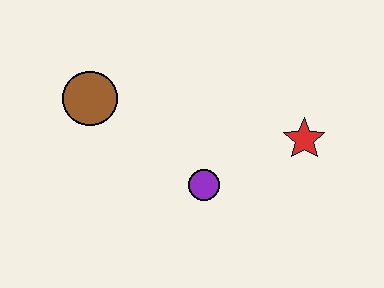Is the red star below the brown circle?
Yes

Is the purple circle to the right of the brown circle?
Yes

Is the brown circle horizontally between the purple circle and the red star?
No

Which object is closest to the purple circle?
The red star is closest to the purple circle.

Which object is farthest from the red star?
The brown circle is farthest from the red star.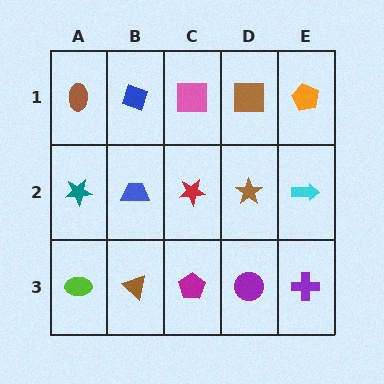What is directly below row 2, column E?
A purple cross.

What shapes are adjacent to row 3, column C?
A red star (row 2, column C), a brown triangle (row 3, column B), a purple circle (row 3, column D).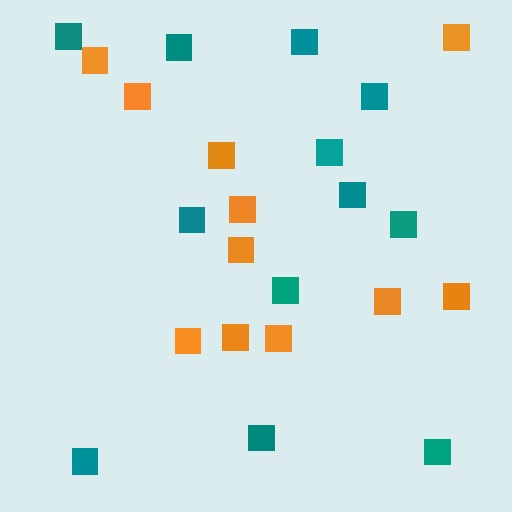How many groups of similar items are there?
There are 2 groups: one group of teal squares (12) and one group of orange squares (11).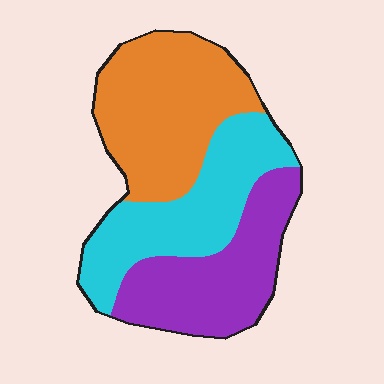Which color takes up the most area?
Orange, at roughly 40%.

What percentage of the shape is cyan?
Cyan covers 32% of the shape.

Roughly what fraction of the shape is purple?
Purple covers 31% of the shape.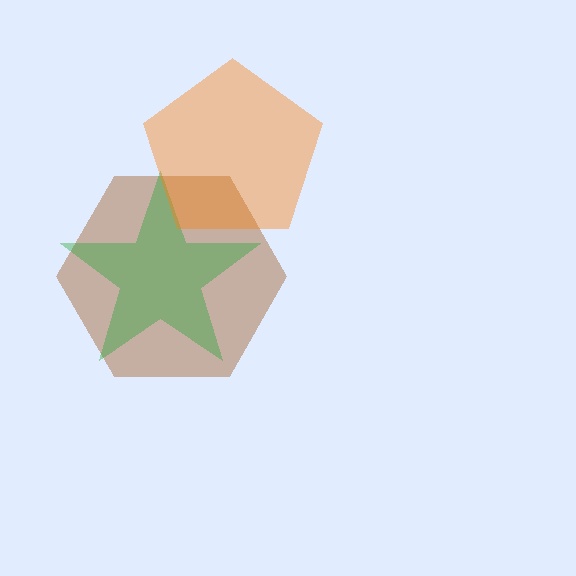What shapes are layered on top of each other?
The layered shapes are: a brown hexagon, a green star, an orange pentagon.